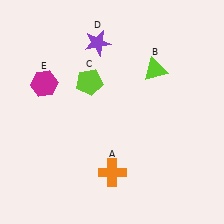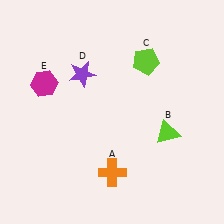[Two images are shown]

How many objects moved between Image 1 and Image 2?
3 objects moved between the two images.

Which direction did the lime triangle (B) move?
The lime triangle (B) moved down.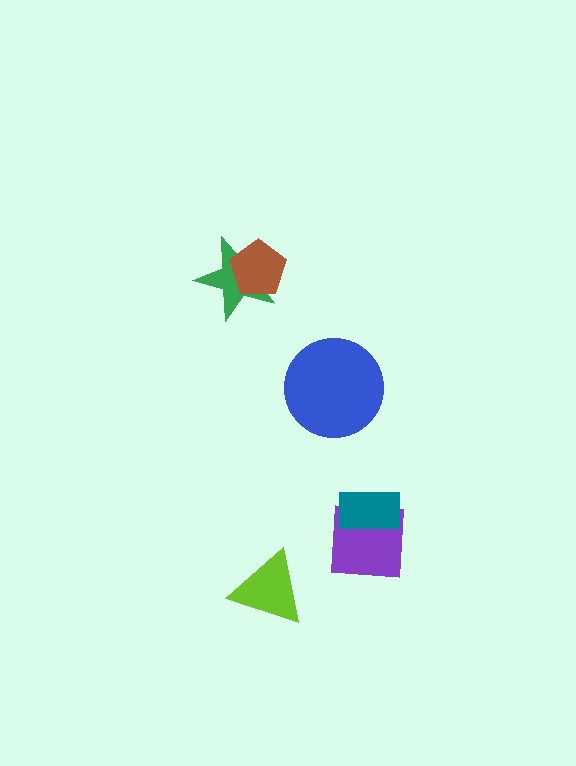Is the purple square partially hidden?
Yes, it is partially covered by another shape.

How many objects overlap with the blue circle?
0 objects overlap with the blue circle.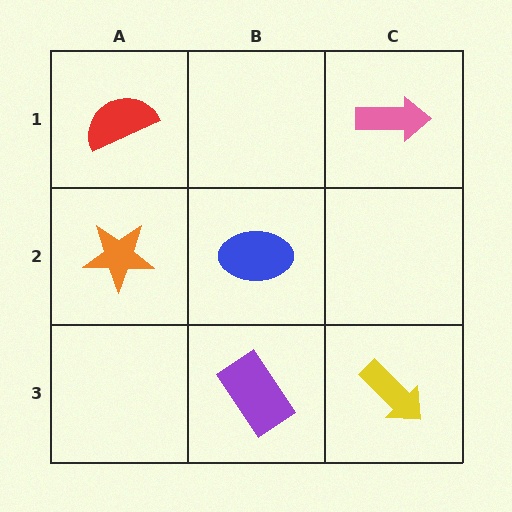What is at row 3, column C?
A yellow arrow.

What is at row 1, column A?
A red semicircle.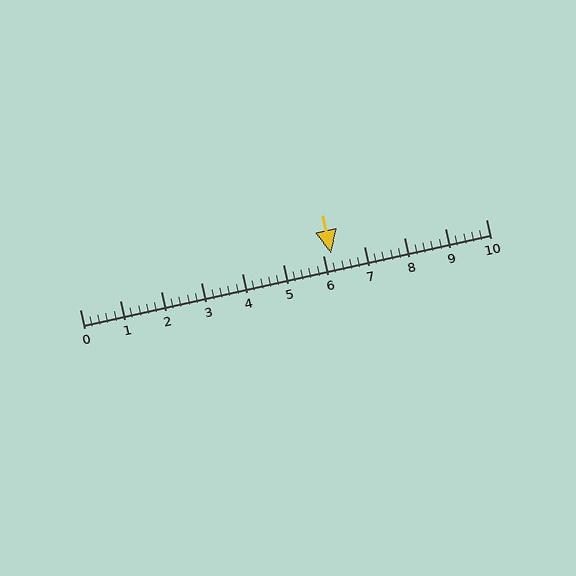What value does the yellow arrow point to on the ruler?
The yellow arrow points to approximately 6.2.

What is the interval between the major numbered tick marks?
The major tick marks are spaced 1 units apart.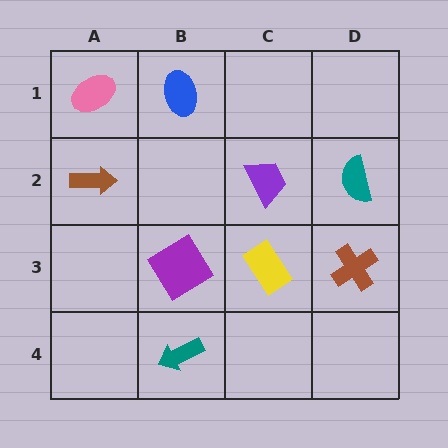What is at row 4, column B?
A teal arrow.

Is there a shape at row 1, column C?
No, that cell is empty.